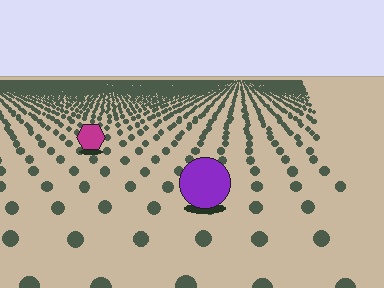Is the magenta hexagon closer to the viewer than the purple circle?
No. The purple circle is closer — you can tell from the texture gradient: the ground texture is coarser near it.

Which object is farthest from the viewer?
The magenta hexagon is farthest from the viewer. It appears smaller and the ground texture around it is denser.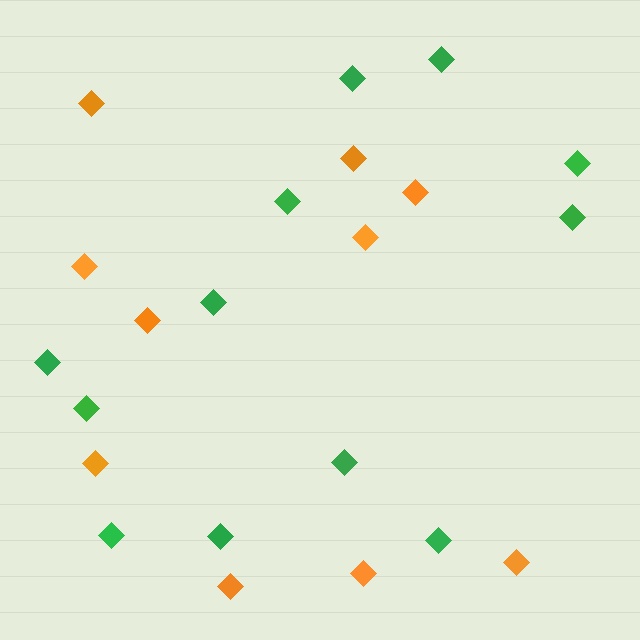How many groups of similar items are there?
There are 2 groups: one group of green diamonds (12) and one group of orange diamonds (10).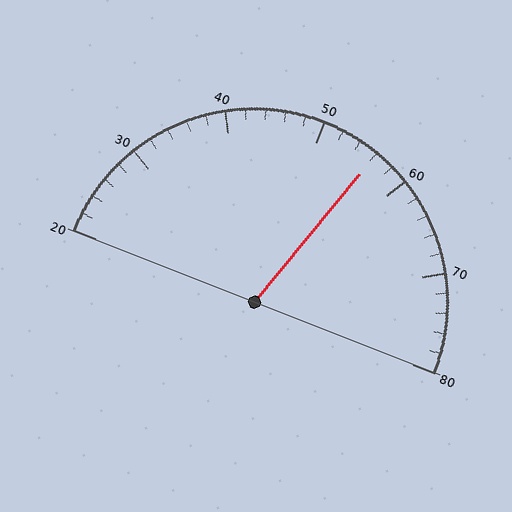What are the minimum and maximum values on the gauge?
The gauge ranges from 20 to 80.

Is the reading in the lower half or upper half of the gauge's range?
The reading is in the upper half of the range (20 to 80).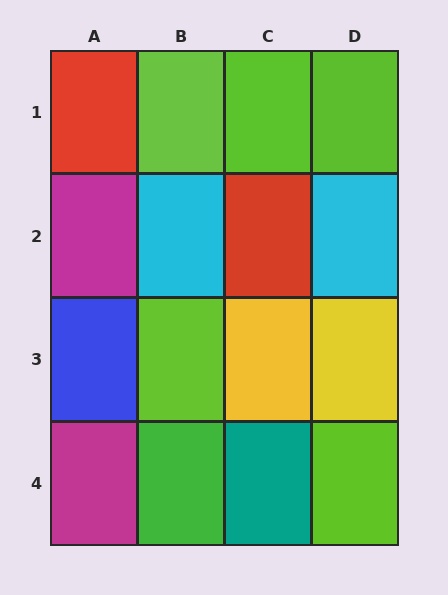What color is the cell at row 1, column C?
Lime.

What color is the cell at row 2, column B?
Cyan.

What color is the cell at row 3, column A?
Blue.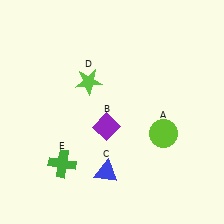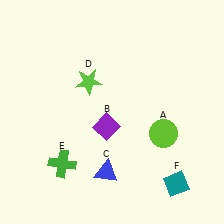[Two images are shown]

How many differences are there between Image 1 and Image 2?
There is 1 difference between the two images.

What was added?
A teal diamond (F) was added in Image 2.